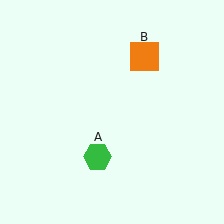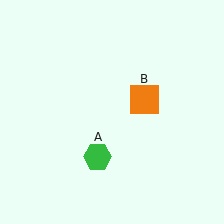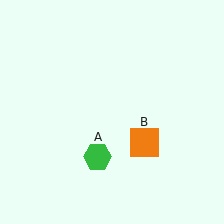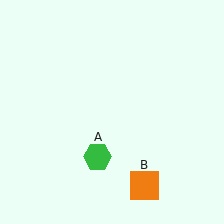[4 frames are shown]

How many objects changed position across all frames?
1 object changed position: orange square (object B).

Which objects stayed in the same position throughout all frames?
Green hexagon (object A) remained stationary.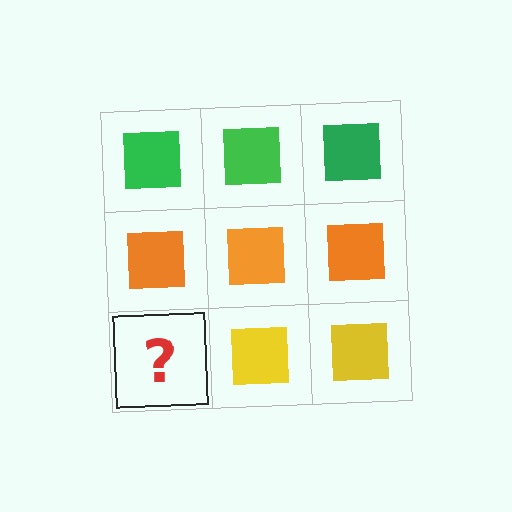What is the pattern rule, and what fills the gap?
The rule is that each row has a consistent color. The gap should be filled with a yellow square.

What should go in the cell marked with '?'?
The missing cell should contain a yellow square.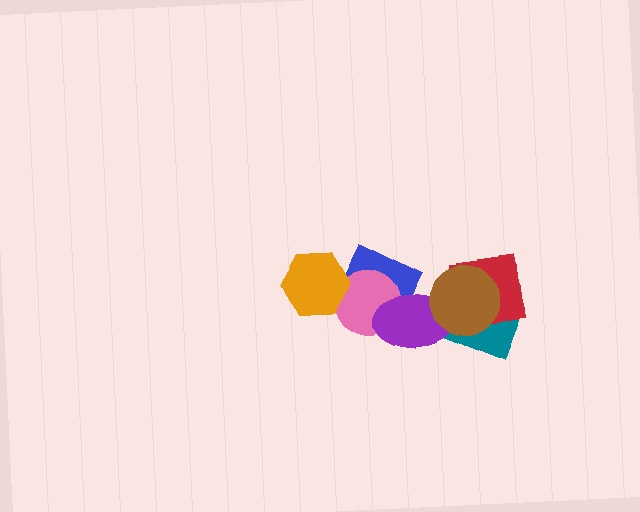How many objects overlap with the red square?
2 objects overlap with the red square.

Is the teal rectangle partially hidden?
Yes, it is partially covered by another shape.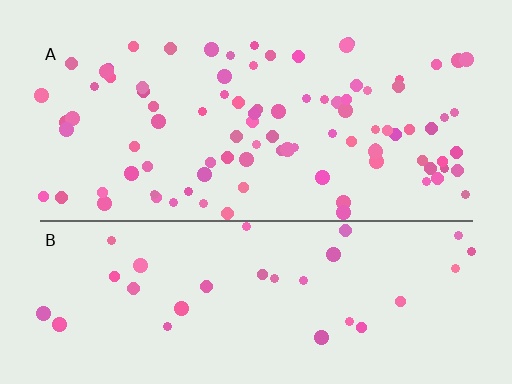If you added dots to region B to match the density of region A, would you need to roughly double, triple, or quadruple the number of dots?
Approximately triple.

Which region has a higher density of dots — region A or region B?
A (the top).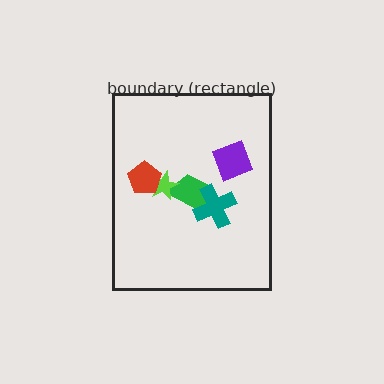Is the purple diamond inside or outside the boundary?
Inside.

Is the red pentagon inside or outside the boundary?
Inside.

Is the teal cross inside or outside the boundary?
Inside.